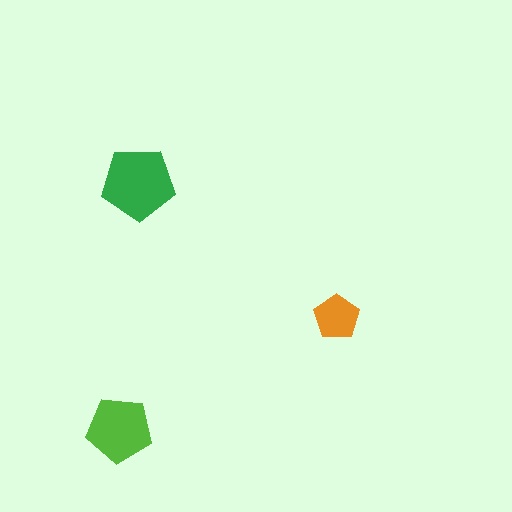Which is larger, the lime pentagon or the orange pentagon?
The lime one.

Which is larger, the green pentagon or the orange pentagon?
The green one.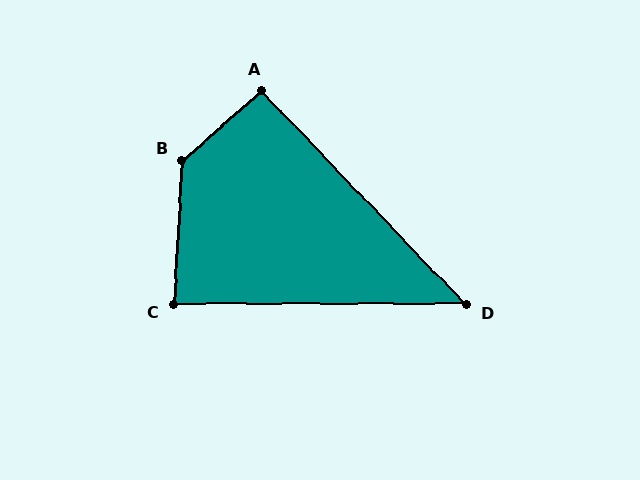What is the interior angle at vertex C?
Approximately 87 degrees (approximately right).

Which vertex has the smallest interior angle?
D, at approximately 46 degrees.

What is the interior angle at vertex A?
Approximately 93 degrees (approximately right).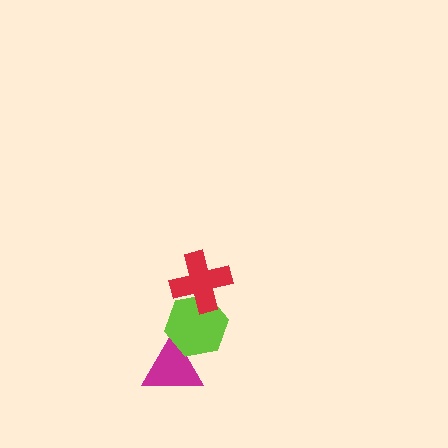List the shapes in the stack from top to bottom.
From top to bottom: the red cross, the lime hexagon, the magenta triangle.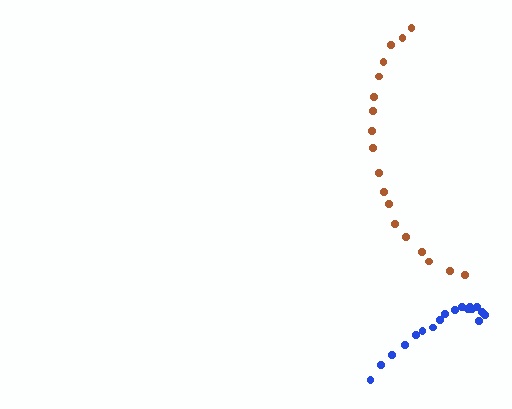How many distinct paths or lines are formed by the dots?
There are 2 distinct paths.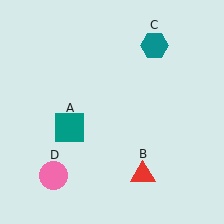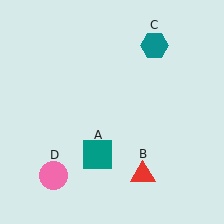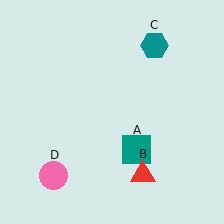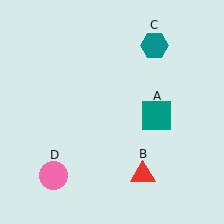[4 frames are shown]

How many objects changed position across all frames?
1 object changed position: teal square (object A).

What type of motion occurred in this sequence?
The teal square (object A) rotated counterclockwise around the center of the scene.